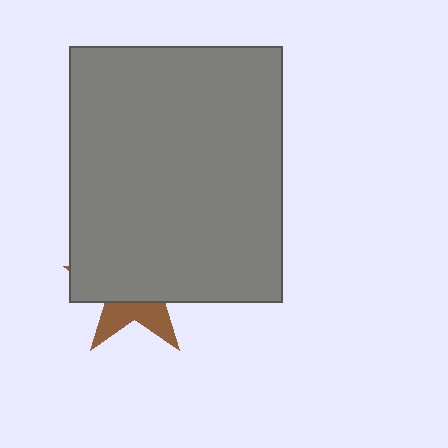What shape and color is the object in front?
The object in front is a gray rectangle.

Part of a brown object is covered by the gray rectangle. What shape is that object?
It is a star.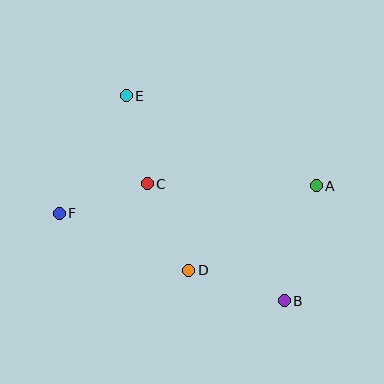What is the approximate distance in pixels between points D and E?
The distance between D and E is approximately 185 pixels.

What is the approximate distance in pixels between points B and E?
The distance between B and E is approximately 259 pixels.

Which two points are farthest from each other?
Points A and F are farthest from each other.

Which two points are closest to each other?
Points C and E are closest to each other.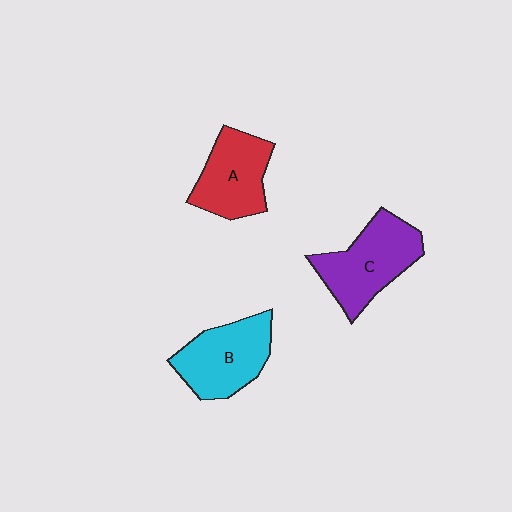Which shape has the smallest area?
Shape A (red).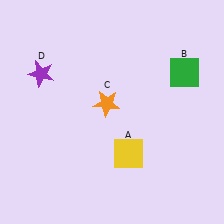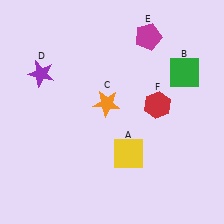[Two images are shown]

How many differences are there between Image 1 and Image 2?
There are 2 differences between the two images.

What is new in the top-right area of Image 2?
A red hexagon (F) was added in the top-right area of Image 2.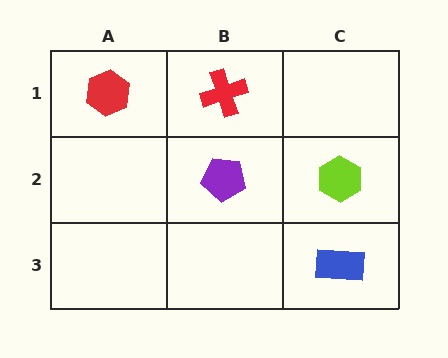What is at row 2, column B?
A purple pentagon.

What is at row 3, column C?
A blue rectangle.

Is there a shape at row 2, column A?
No, that cell is empty.